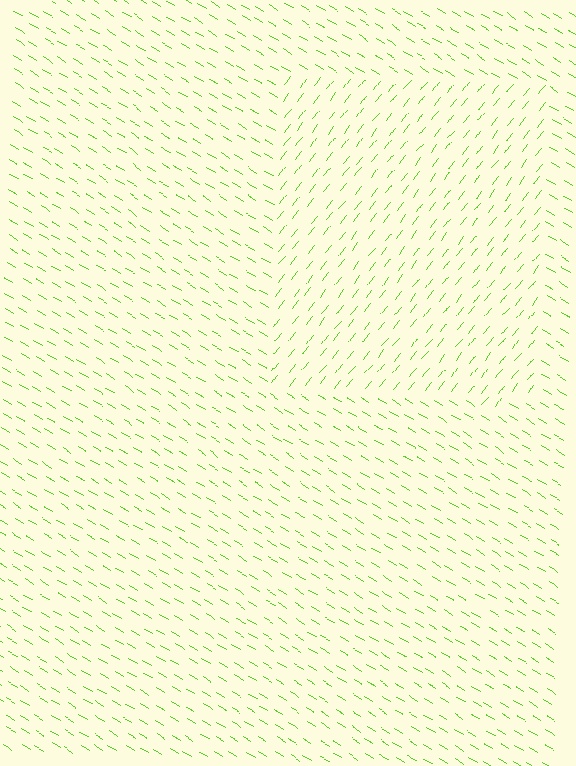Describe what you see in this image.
The image is filled with small lime line segments. A rectangle region in the image has lines oriented differently from the surrounding lines, creating a visible texture boundary.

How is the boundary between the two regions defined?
The boundary is defined purely by a change in line orientation (approximately 83 degrees difference). All lines are the same color and thickness.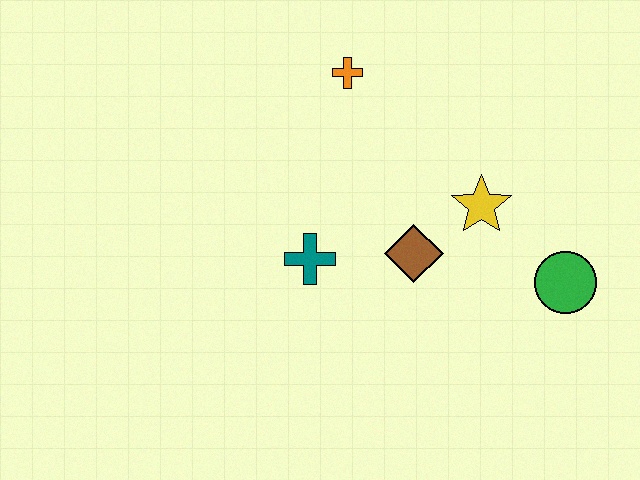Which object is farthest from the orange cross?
The green circle is farthest from the orange cross.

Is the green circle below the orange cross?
Yes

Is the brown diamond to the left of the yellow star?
Yes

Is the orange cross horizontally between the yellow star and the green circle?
No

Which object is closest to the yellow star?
The brown diamond is closest to the yellow star.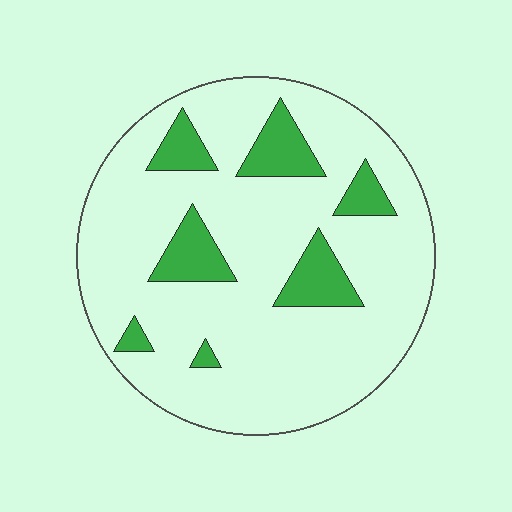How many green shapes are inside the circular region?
7.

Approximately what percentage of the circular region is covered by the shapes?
Approximately 15%.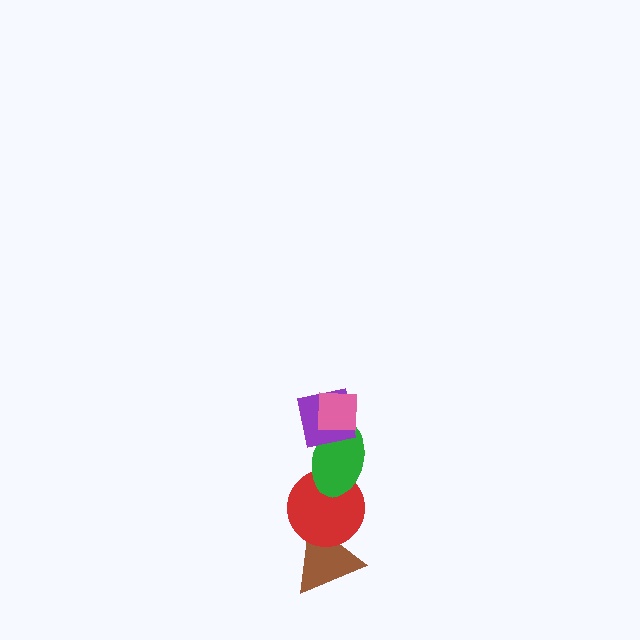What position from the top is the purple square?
The purple square is 2nd from the top.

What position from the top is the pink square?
The pink square is 1st from the top.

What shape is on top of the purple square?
The pink square is on top of the purple square.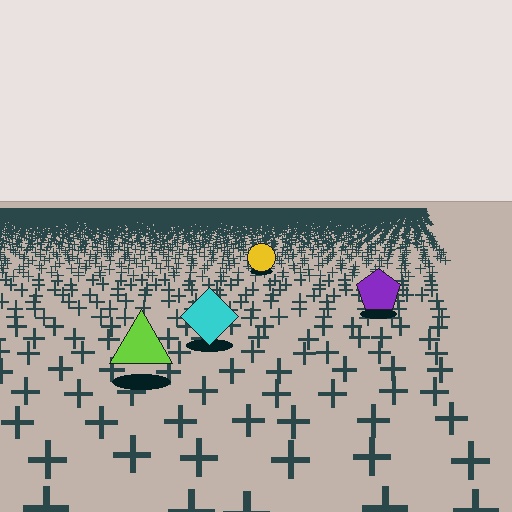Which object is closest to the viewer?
The lime triangle is closest. The texture marks near it are larger and more spread out.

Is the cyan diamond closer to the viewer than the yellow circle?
Yes. The cyan diamond is closer — you can tell from the texture gradient: the ground texture is coarser near it.